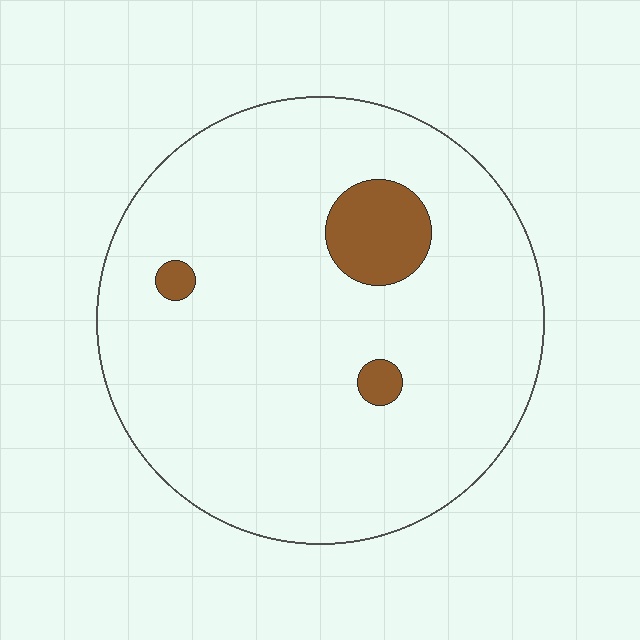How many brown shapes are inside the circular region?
3.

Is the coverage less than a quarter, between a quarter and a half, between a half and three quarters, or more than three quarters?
Less than a quarter.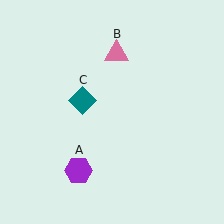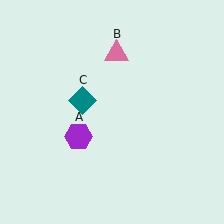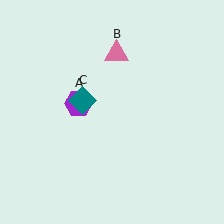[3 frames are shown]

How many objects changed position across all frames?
1 object changed position: purple hexagon (object A).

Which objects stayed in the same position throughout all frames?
Pink triangle (object B) and teal diamond (object C) remained stationary.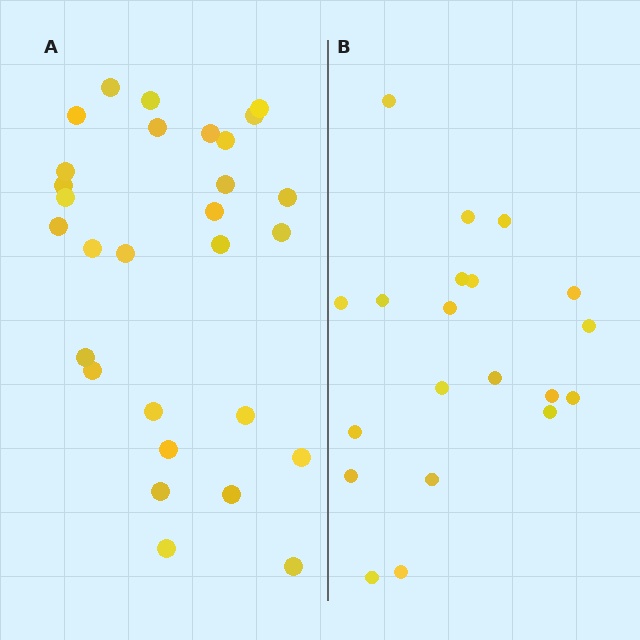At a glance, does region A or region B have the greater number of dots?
Region A (the left region) has more dots.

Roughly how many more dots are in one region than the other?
Region A has roughly 8 or so more dots than region B.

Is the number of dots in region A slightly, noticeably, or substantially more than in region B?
Region A has substantially more. The ratio is roughly 1.4 to 1.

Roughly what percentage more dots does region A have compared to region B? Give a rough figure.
About 45% more.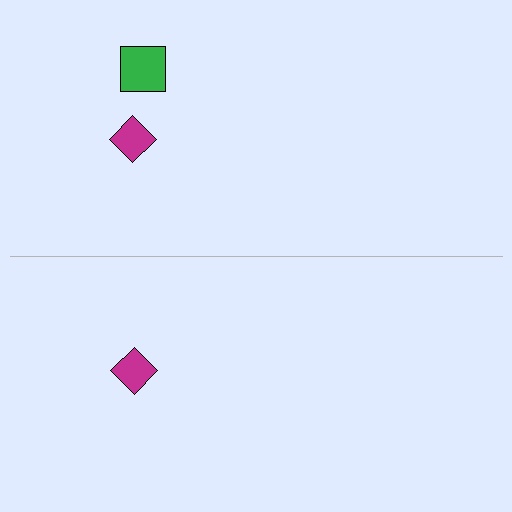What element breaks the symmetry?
A green square is missing from the bottom side.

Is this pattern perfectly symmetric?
No, the pattern is not perfectly symmetric. A green square is missing from the bottom side.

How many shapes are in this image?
There are 3 shapes in this image.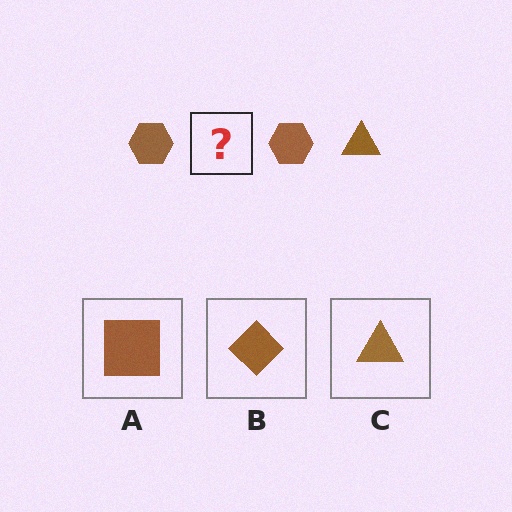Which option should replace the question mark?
Option C.